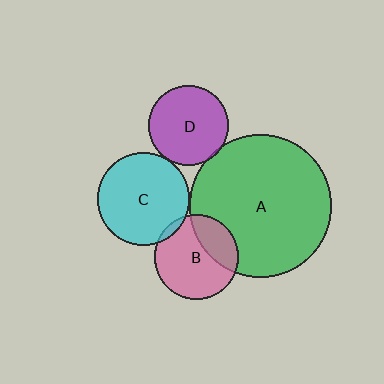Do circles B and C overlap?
Yes.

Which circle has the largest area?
Circle A (green).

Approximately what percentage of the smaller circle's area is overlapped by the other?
Approximately 5%.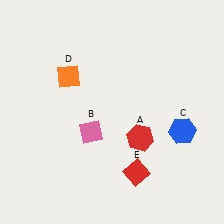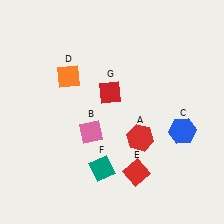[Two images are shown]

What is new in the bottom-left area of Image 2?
A teal diamond (F) was added in the bottom-left area of Image 2.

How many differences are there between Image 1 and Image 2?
There are 2 differences between the two images.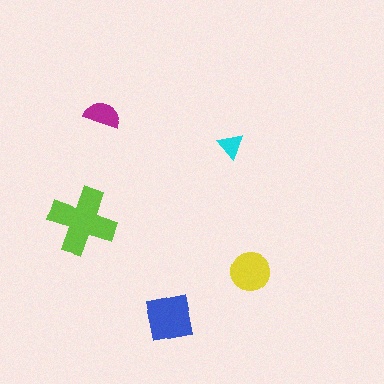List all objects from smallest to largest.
The cyan triangle, the magenta semicircle, the yellow circle, the blue square, the lime cross.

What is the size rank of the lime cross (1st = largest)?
1st.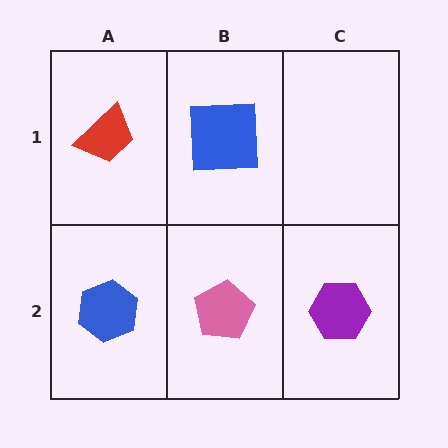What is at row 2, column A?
A blue hexagon.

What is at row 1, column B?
A blue square.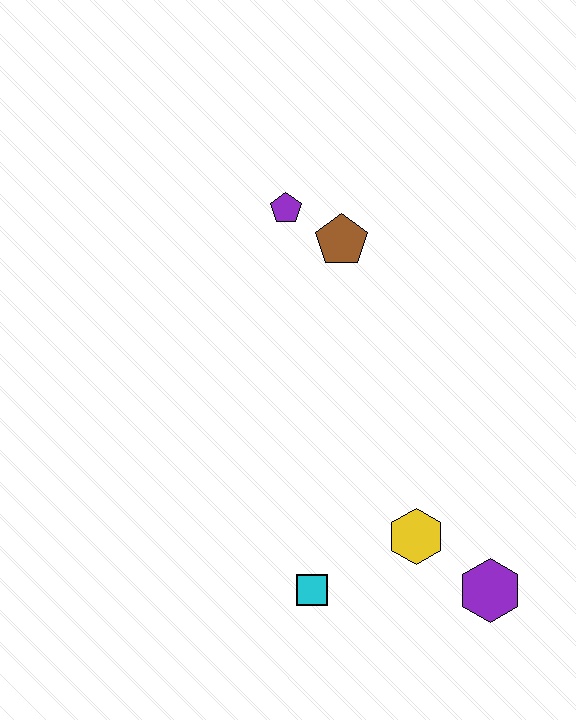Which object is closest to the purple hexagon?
The yellow hexagon is closest to the purple hexagon.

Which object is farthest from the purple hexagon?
The purple pentagon is farthest from the purple hexagon.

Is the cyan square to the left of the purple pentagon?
No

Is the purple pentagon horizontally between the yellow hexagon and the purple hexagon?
No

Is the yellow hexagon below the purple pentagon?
Yes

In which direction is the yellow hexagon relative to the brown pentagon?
The yellow hexagon is below the brown pentagon.